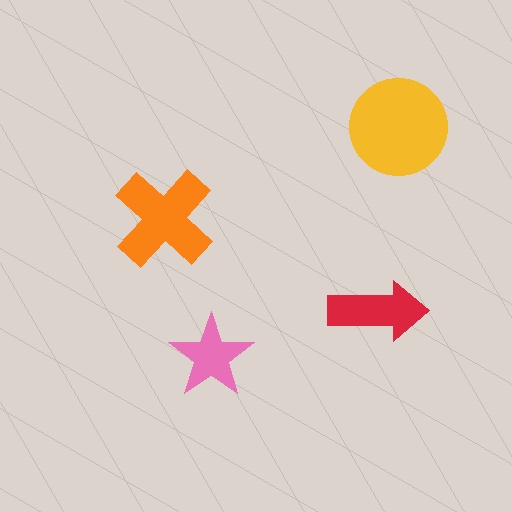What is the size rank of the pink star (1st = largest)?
4th.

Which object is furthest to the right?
The yellow circle is rightmost.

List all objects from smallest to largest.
The pink star, the red arrow, the orange cross, the yellow circle.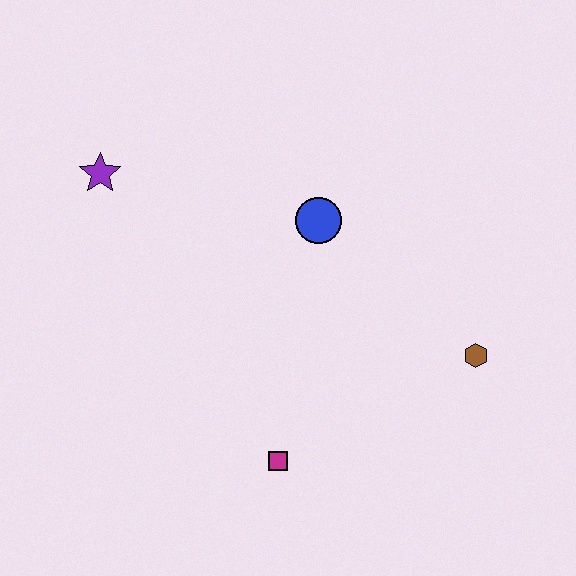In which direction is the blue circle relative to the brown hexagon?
The blue circle is to the left of the brown hexagon.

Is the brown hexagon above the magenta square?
Yes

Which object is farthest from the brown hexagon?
The purple star is farthest from the brown hexagon.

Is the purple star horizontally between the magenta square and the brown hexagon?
No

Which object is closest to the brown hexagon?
The blue circle is closest to the brown hexagon.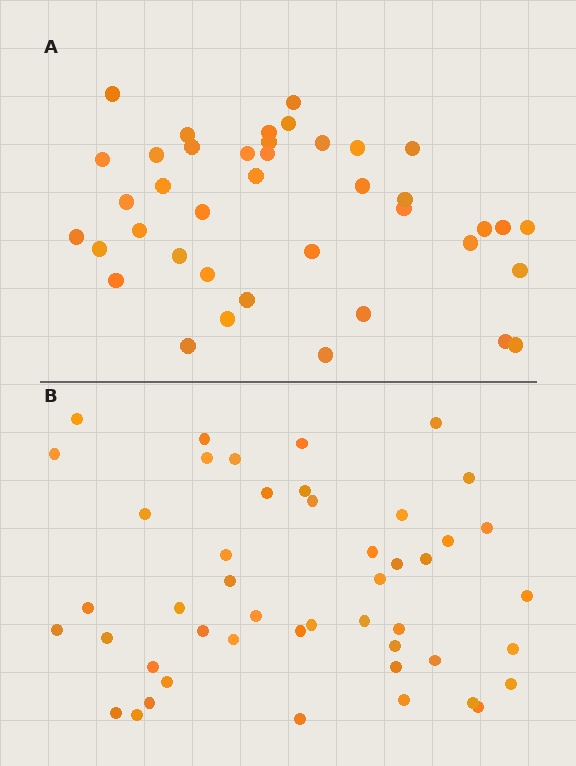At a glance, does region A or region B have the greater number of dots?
Region B (the bottom region) has more dots.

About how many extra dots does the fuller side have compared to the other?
Region B has roughly 8 or so more dots than region A.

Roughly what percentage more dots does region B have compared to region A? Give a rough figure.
About 20% more.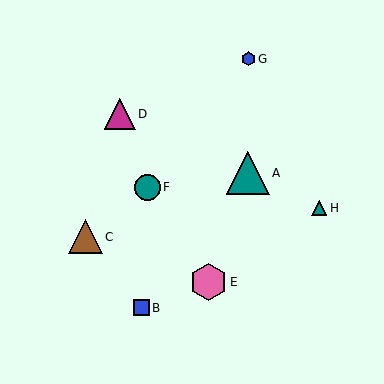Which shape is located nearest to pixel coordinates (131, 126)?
The magenta triangle (labeled D) at (120, 114) is nearest to that location.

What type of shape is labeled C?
Shape C is a brown triangle.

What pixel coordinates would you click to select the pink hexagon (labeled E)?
Click at (208, 282) to select the pink hexagon E.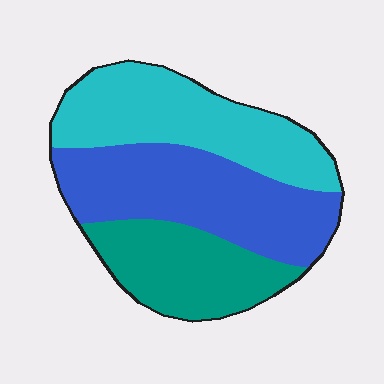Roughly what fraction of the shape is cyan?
Cyan takes up about one third (1/3) of the shape.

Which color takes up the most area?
Blue, at roughly 40%.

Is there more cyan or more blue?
Blue.